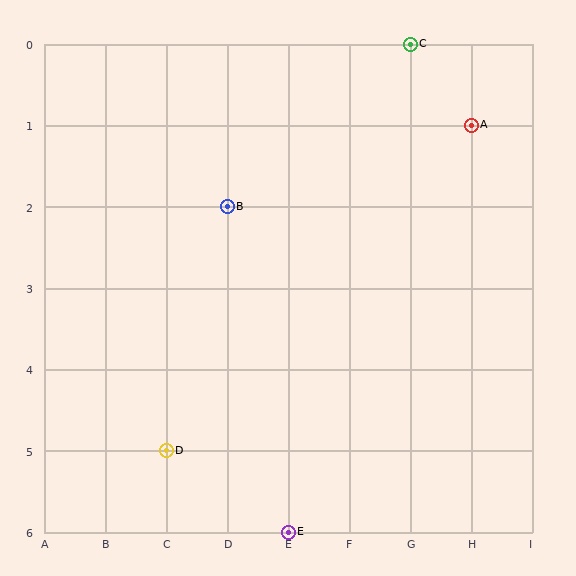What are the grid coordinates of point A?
Point A is at grid coordinates (H, 1).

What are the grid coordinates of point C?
Point C is at grid coordinates (G, 0).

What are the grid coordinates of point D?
Point D is at grid coordinates (C, 5).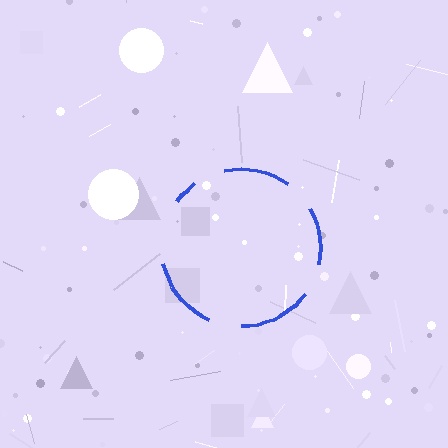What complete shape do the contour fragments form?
The contour fragments form a circle.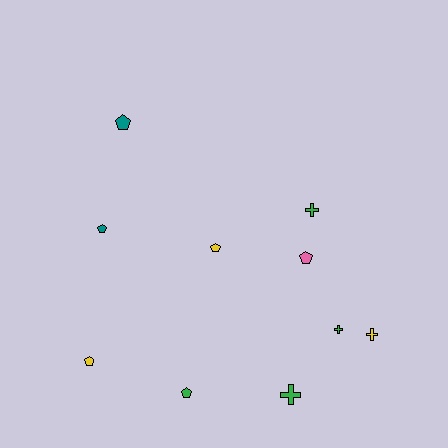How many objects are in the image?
There are 10 objects.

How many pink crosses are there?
There are no pink crosses.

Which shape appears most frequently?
Pentagon, with 6 objects.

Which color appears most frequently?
Green, with 4 objects.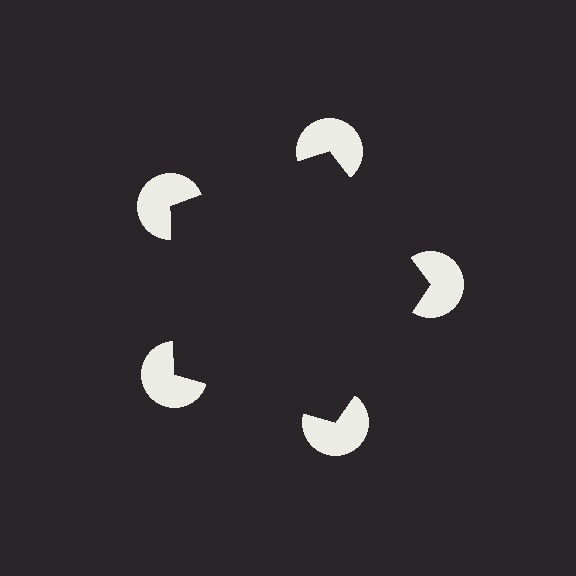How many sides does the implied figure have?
5 sides.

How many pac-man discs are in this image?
There are 5 — one at each vertex of the illusory pentagon.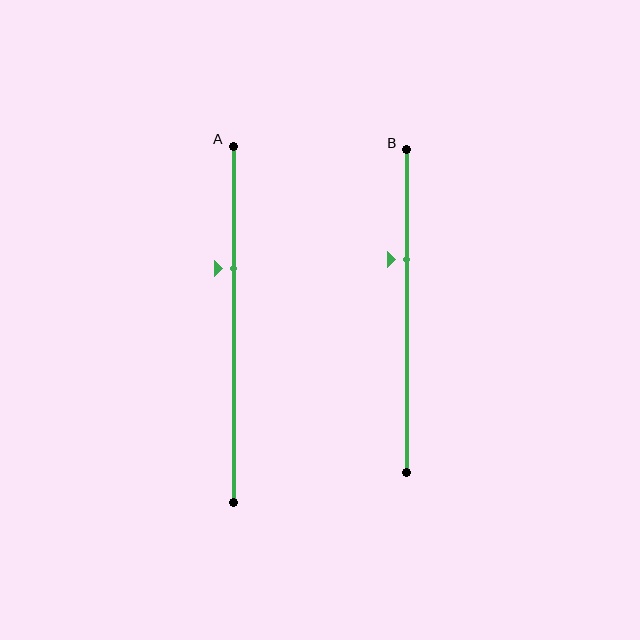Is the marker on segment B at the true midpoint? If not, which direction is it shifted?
No, the marker on segment B is shifted upward by about 16% of the segment length.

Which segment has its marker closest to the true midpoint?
Segment A has its marker closest to the true midpoint.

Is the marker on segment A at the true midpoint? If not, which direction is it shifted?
No, the marker on segment A is shifted upward by about 16% of the segment length.